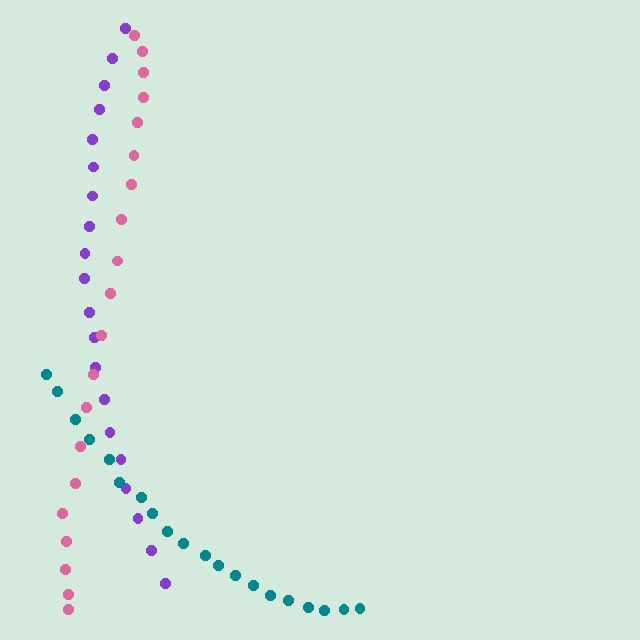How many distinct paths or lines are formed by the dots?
There are 3 distinct paths.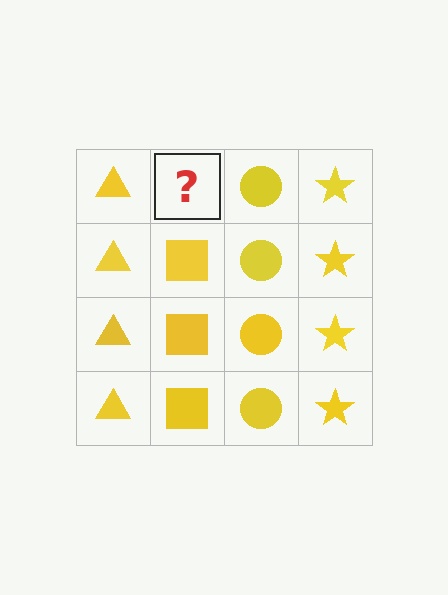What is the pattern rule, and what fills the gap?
The rule is that each column has a consistent shape. The gap should be filled with a yellow square.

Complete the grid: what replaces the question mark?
The question mark should be replaced with a yellow square.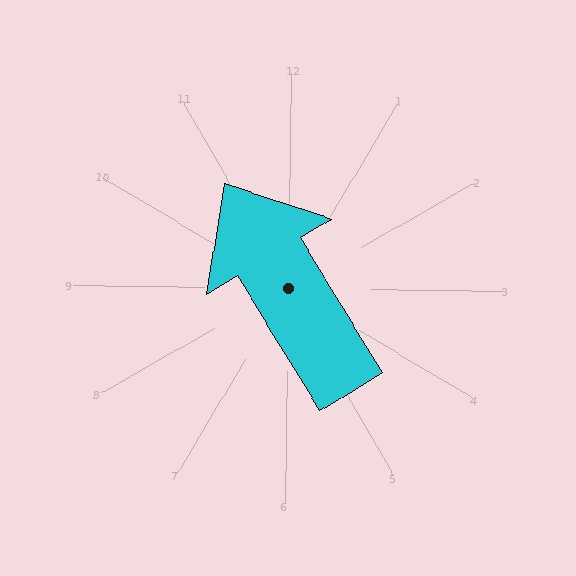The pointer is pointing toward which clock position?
Roughly 11 o'clock.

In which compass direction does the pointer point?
Northwest.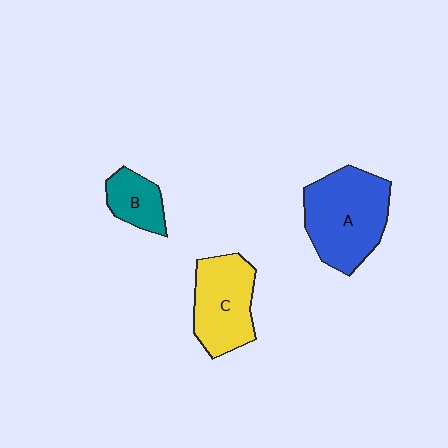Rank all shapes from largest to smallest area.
From largest to smallest: A (blue), C (yellow), B (teal).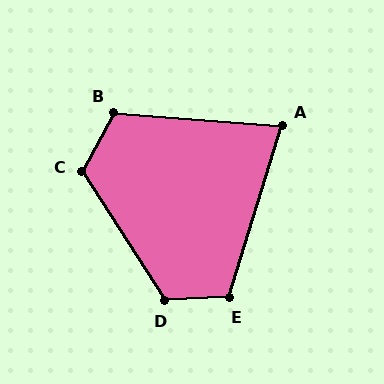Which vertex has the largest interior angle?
D, at approximately 120 degrees.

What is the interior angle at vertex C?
Approximately 119 degrees (obtuse).